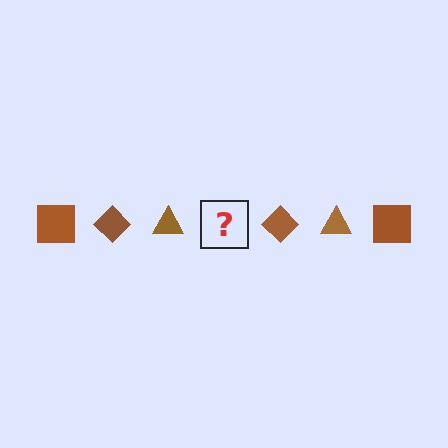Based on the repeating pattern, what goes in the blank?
The blank should be a brown square.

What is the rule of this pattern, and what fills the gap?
The rule is that the pattern cycles through square, diamond, triangle shapes in brown. The gap should be filled with a brown square.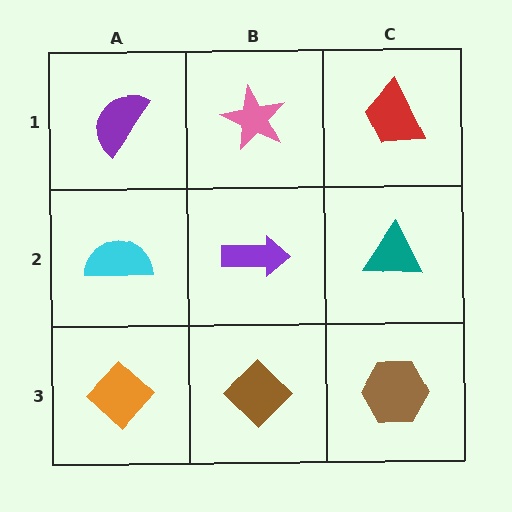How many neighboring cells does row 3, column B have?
3.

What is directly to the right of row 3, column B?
A brown hexagon.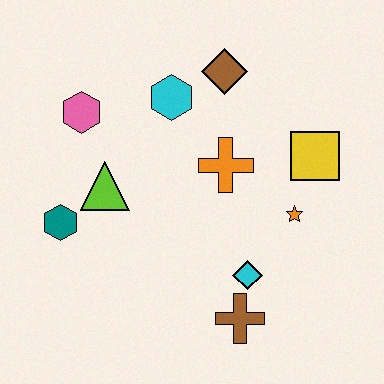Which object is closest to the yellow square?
The orange star is closest to the yellow square.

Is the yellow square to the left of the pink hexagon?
No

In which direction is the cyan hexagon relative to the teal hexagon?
The cyan hexagon is above the teal hexagon.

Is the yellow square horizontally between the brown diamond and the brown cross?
No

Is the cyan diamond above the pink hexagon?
No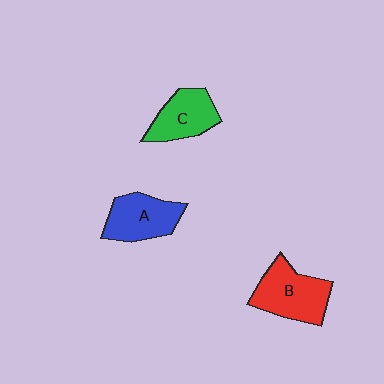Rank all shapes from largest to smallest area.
From largest to smallest: B (red), A (blue), C (green).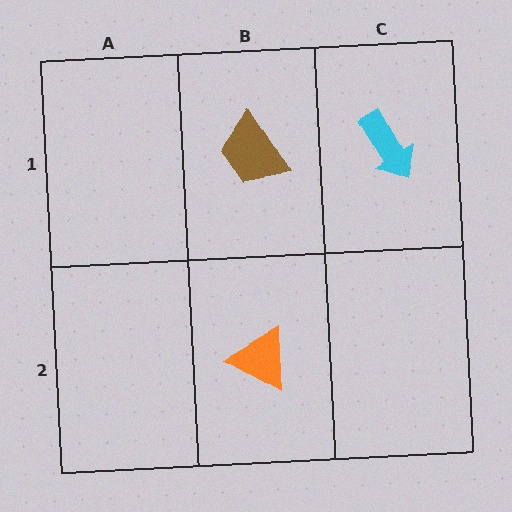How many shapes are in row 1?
2 shapes.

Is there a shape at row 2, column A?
No, that cell is empty.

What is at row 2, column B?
An orange triangle.